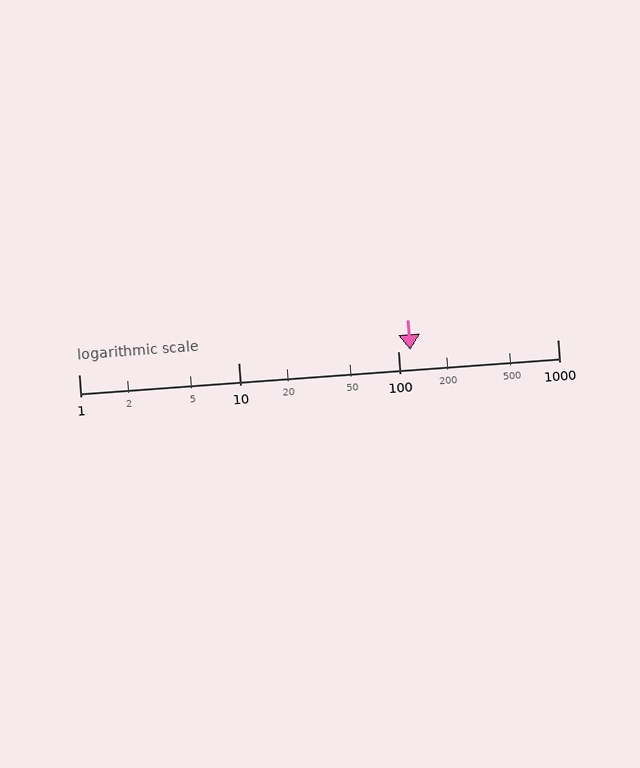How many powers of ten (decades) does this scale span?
The scale spans 3 decades, from 1 to 1000.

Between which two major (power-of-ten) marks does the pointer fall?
The pointer is between 100 and 1000.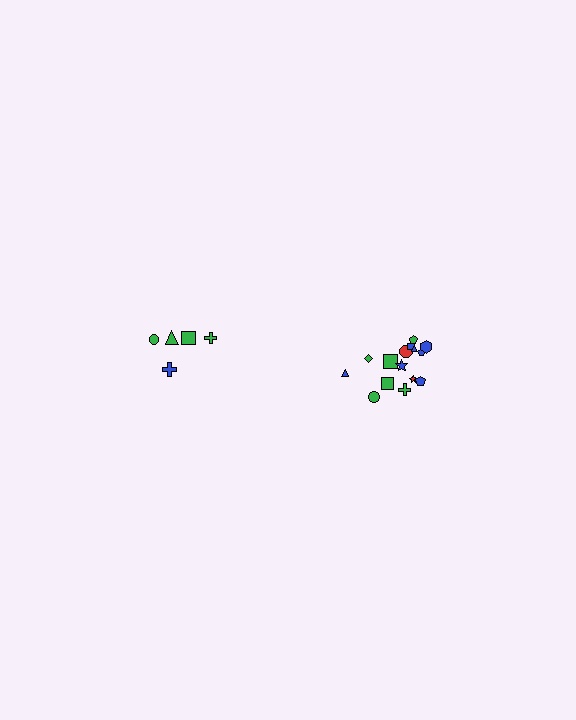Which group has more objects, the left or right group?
The right group.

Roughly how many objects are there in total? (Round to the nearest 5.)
Roughly 20 objects in total.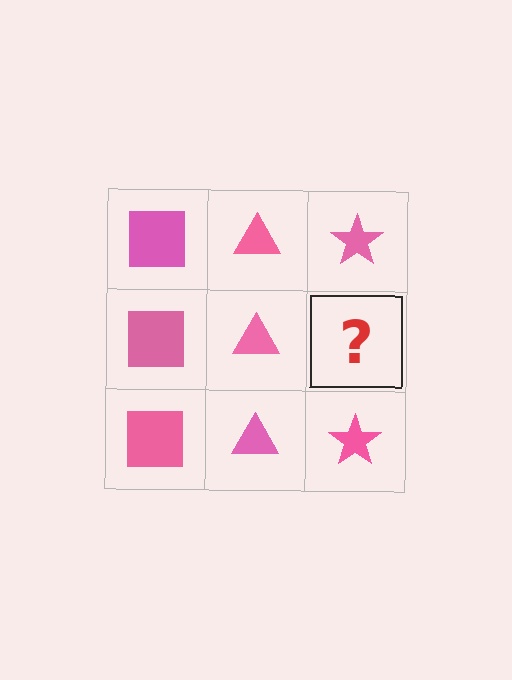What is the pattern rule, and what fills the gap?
The rule is that each column has a consistent shape. The gap should be filled with a pink star.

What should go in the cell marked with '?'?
The missing cell should contain a pink star.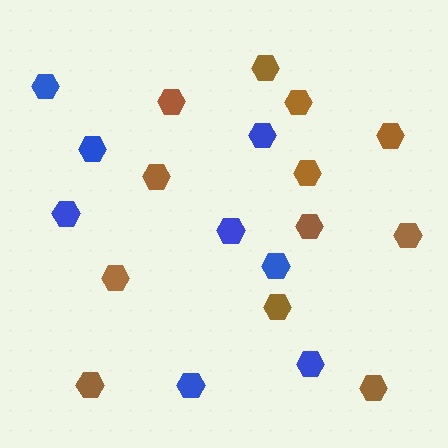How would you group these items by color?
There are 2 groups: one group of brown hexagons (12) and one group of blue hexagons (8).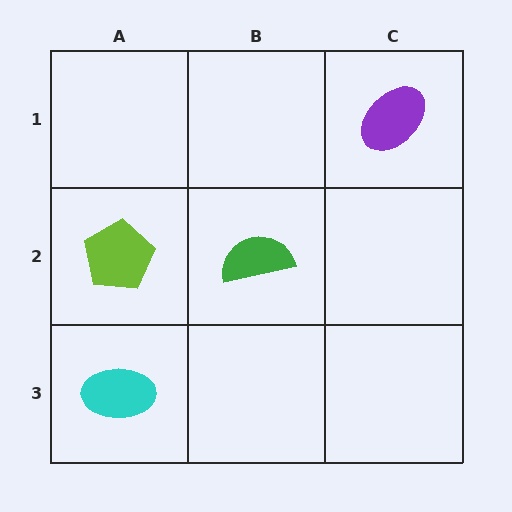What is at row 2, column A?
A lime pentagon.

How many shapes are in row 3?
1 shape.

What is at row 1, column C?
A purple ellipse.